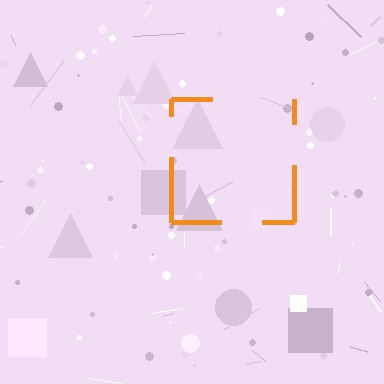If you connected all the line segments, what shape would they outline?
They would outline a square.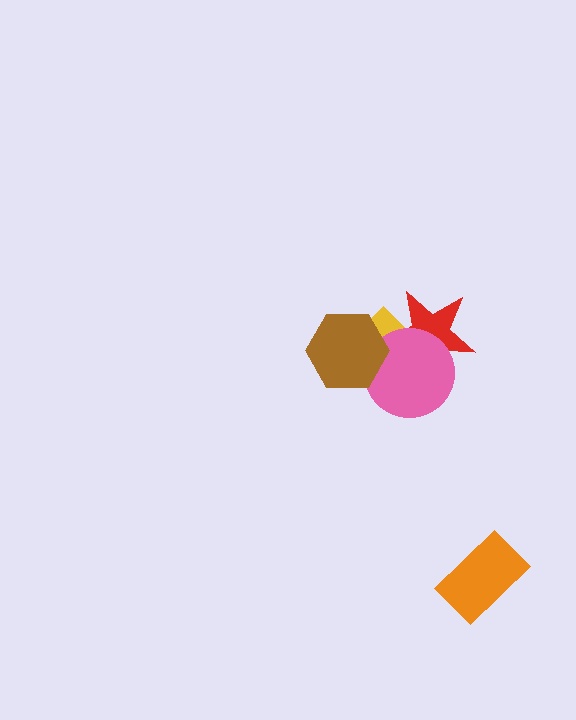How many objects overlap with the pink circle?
3 objects overlap with the pink circle.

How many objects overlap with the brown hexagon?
2 objects overlap with the brown hexagon.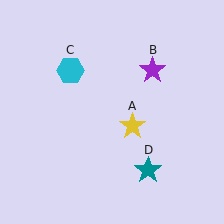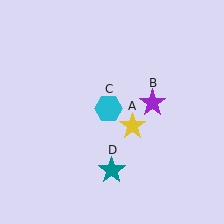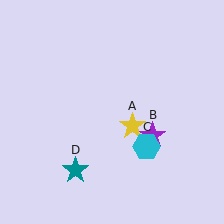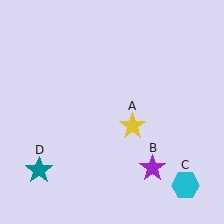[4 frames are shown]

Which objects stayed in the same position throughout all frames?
Yellow star (object A) remained stationary.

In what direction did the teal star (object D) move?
The teal star (object D) moved left.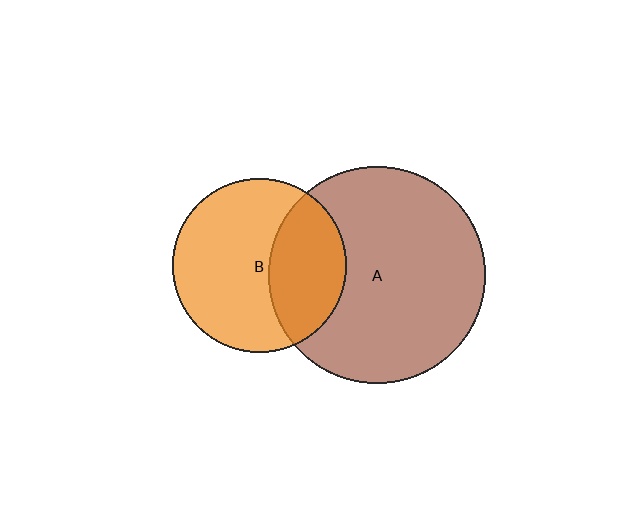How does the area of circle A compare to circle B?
Approximately 1.6 times.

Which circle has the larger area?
Circle A (brown).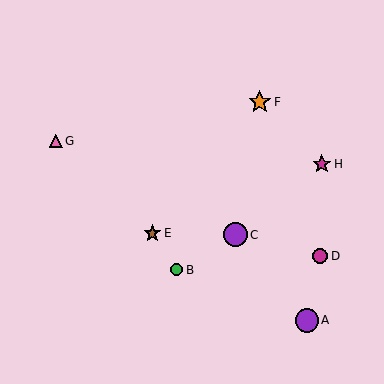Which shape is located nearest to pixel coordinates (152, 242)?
The brown star (labeled E) at (152, 233) is nearest to that location.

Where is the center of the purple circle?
The center of the purple circle is at (236, 235).